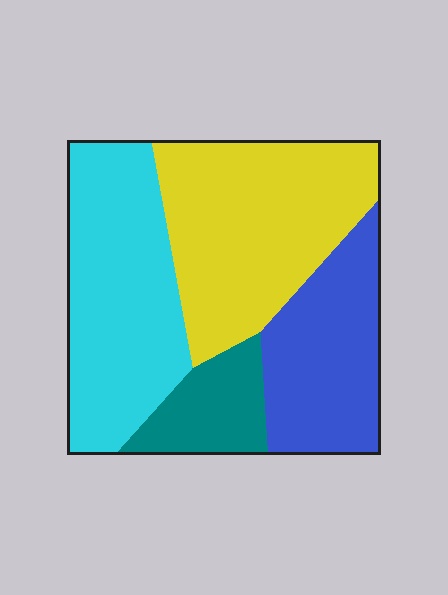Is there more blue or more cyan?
Cyan.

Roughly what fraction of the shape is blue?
Blue covers 23% of the shape.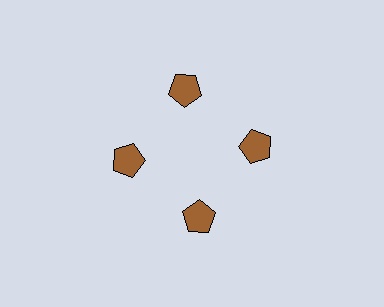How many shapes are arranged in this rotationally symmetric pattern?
There are 4 shapes, arranged in 4 groups of 1.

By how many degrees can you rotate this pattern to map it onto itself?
The pattern maps onto itself every 90 degrees of rotation.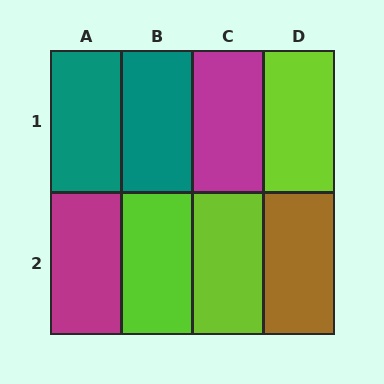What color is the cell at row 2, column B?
Lime.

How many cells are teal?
2 cells are teal.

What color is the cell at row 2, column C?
Lime.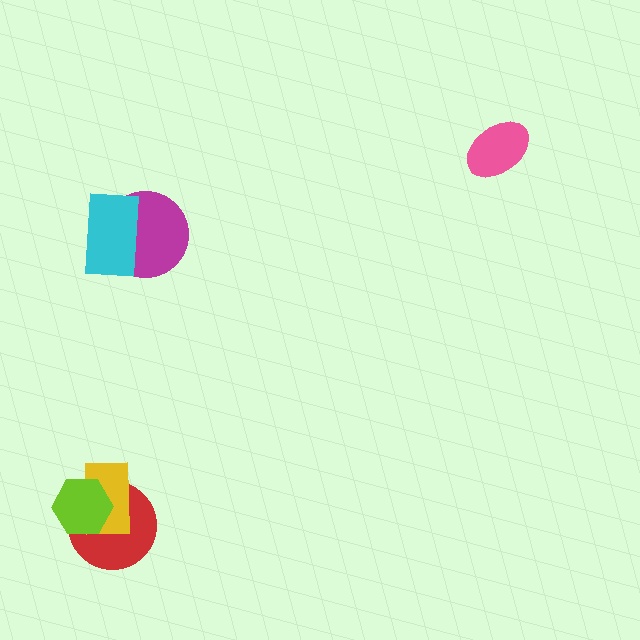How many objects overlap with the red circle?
2 objects overlap with the red circle.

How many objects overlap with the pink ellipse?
0 objects overlap with the pink ellipse.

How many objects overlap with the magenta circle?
1 object overlaps with the magenta circle.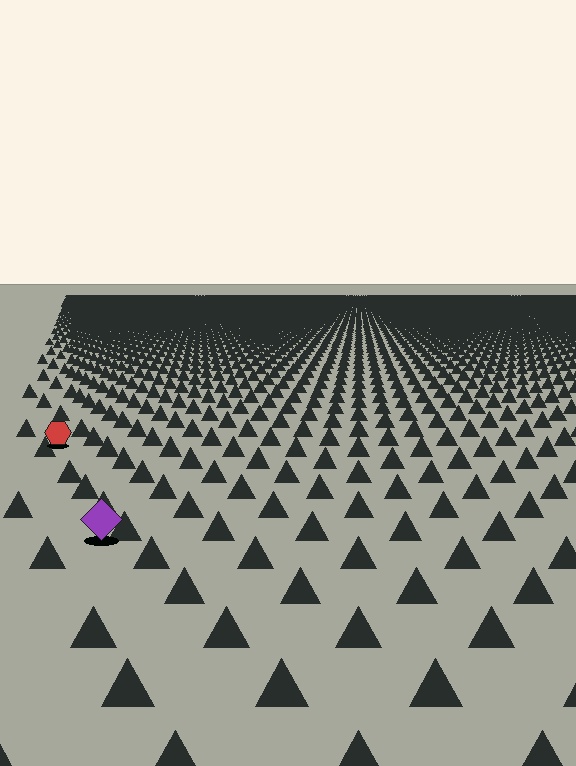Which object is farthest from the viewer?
The red hexagon is farthest from the viewer. It appears smaller and the ground texture around it is denser.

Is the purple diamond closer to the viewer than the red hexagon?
Yes. The purple diamond is closer — you can tell from the texture gradient: the ground texture is coarser near it.